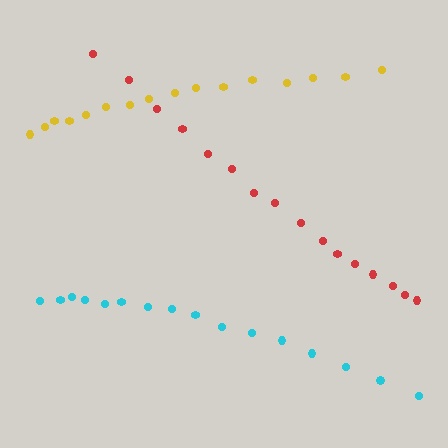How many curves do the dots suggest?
There are 3 distinct paths.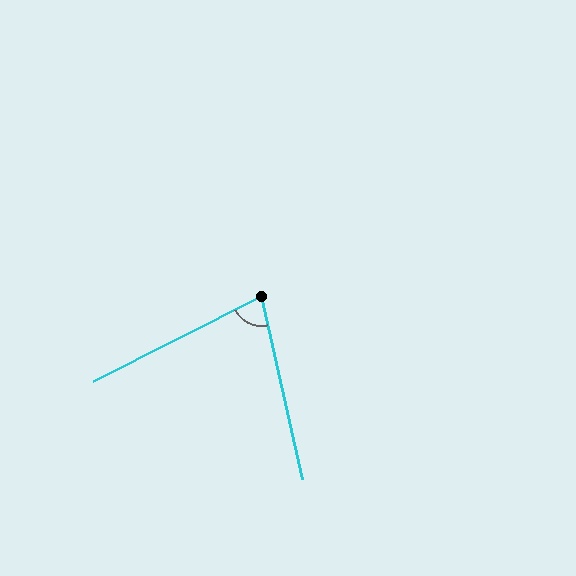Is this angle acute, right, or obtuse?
It is acute.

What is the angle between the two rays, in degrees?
Approximately 76 degrees.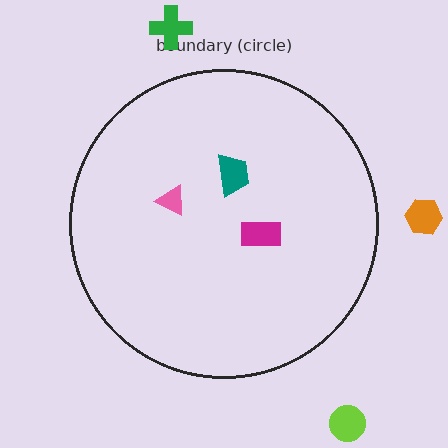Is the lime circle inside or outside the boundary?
Outside.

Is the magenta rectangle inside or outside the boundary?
Inside.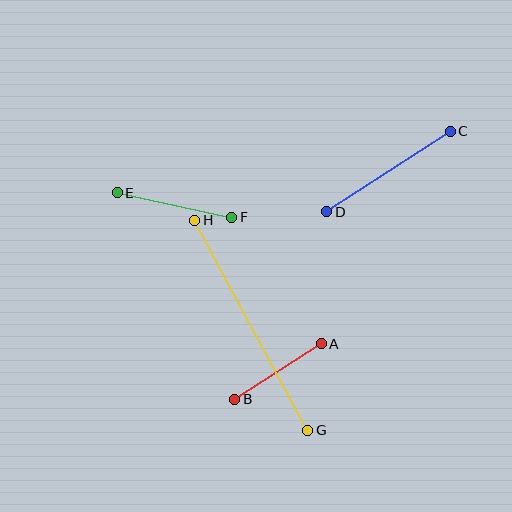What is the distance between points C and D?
The distance is approximately 148 pixels.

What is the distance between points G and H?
The distance is approximately 239 pixels.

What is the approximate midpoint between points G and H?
The midpoint is at approximately (251, 325) pixels.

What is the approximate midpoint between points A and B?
The midpoint is at approximately (278, 372) pixels.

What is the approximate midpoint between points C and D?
The midpoint is at approximately (388, 171) pixels.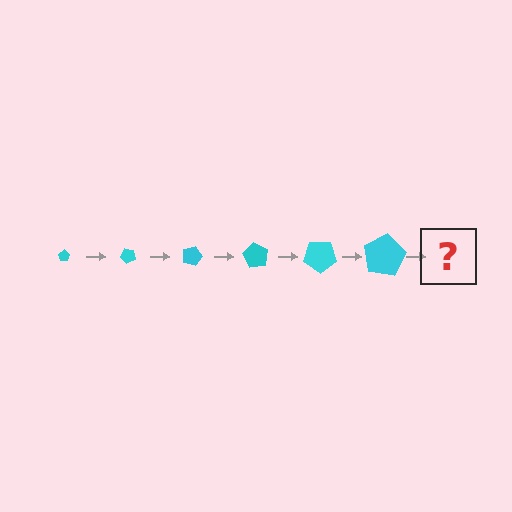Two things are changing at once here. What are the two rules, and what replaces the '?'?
The two rules are that the pentagon grows larger each step and it rotates 45 degrees each step. The '?' should be a pentagon, larger than the previous one and rotated 270 degrees from the start.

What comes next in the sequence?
The next element should be a pentagon, larger than the previous one and rotated 270 degrees from the start.